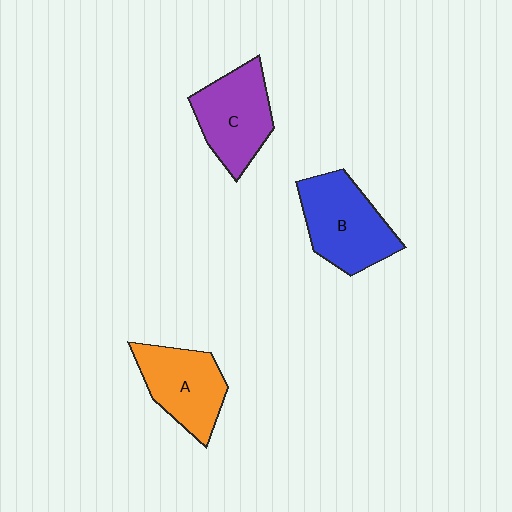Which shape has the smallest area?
Shape A (orange).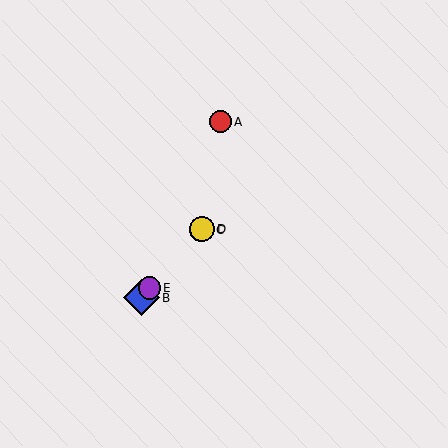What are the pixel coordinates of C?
Object C is at (201, 229).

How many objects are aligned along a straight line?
4 objects (B, C, D, E) are aligned along a straight line.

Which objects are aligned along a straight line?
Objects B, C, D, E are aligned along a straight line.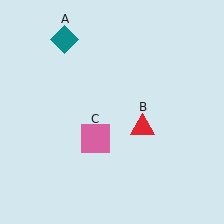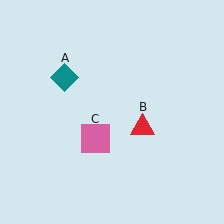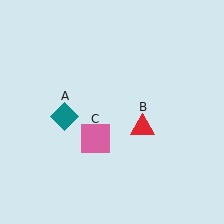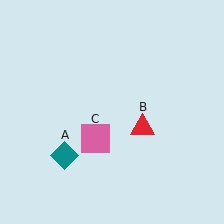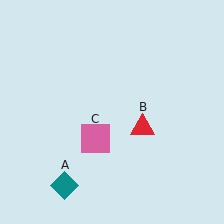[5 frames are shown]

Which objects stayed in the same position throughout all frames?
Red triangle (object B) and pink square (object C) remained stationary.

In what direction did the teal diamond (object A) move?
The teal diamond (object A) moved down.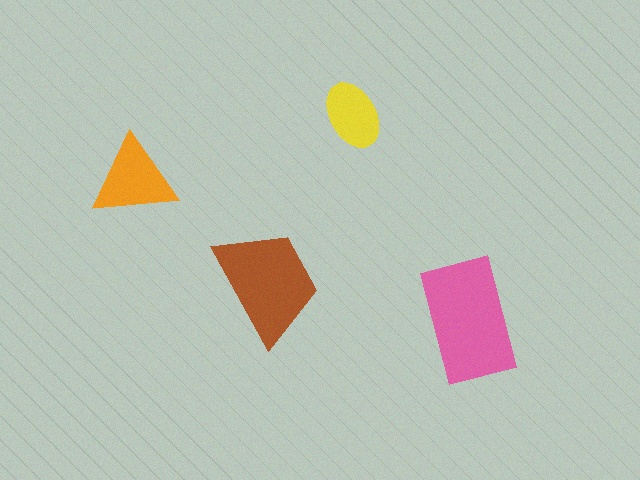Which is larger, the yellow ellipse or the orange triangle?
The orange triangle.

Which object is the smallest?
The yellow ellipse.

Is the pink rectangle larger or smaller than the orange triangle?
Larger.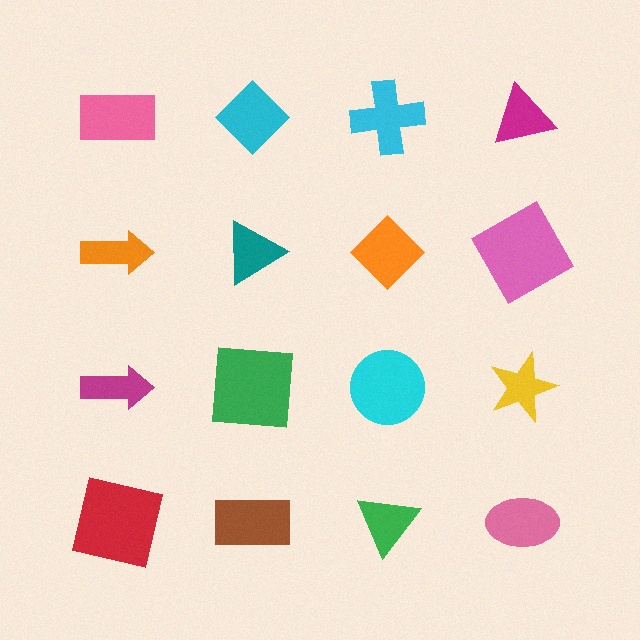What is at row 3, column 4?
A yellow star.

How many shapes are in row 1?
4 shapes.